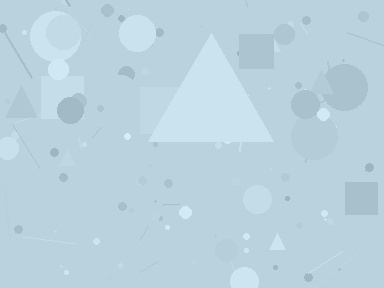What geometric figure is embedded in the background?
A triangle is embedded in the background.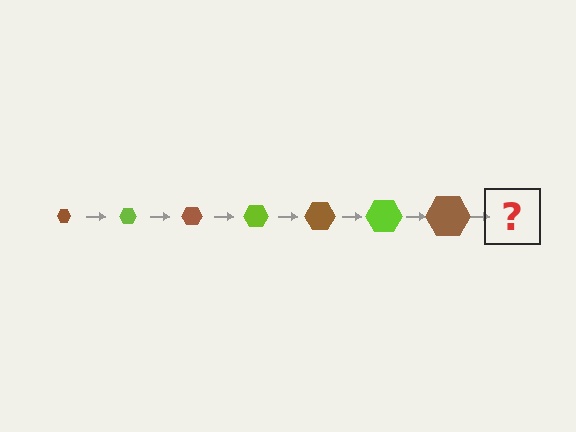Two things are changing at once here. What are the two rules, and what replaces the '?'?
The two rules are that the hexagon grows larger each step and the color cycles through brown and lime. The '?' should be a lime hexagon, larger than the previous one.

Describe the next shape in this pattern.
It should be a lime hexagon, larger than the previous one.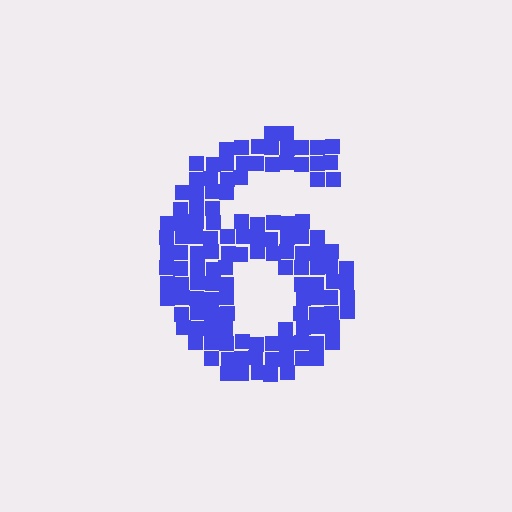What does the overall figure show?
The overall figure shows the digit 6.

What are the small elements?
The small elements are squares.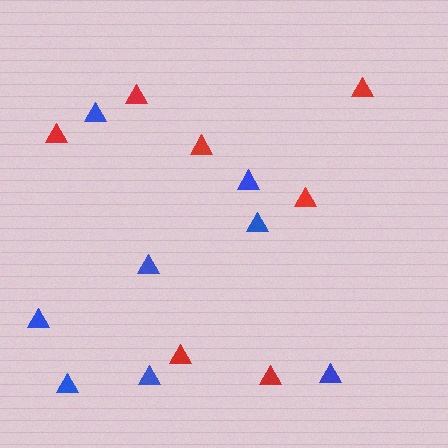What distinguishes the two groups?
There are 2 groups: one group of red triangles (7) and one group of blue triangles (8).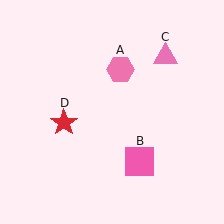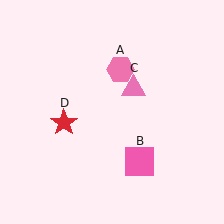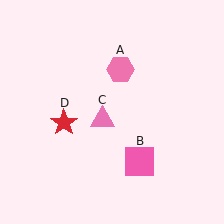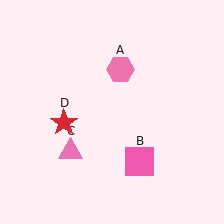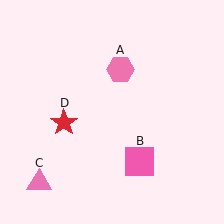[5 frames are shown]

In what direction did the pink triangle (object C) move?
The pink triangle (object C) moved down and to the left.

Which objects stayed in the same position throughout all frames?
Pink hexagon (object A) and pink square (object B) and red star (object D) remained stationary.